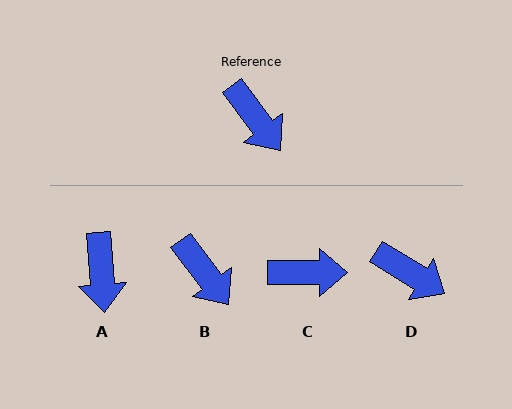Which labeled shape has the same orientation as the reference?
B.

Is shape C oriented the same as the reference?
No, it is off by about 53 degrees.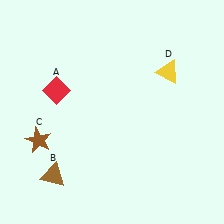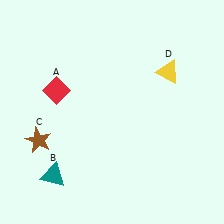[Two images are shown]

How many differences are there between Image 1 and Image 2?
There is 1 difference between the two images.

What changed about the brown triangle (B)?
In Image 1, B is brown. In Image 2, it changed to teal.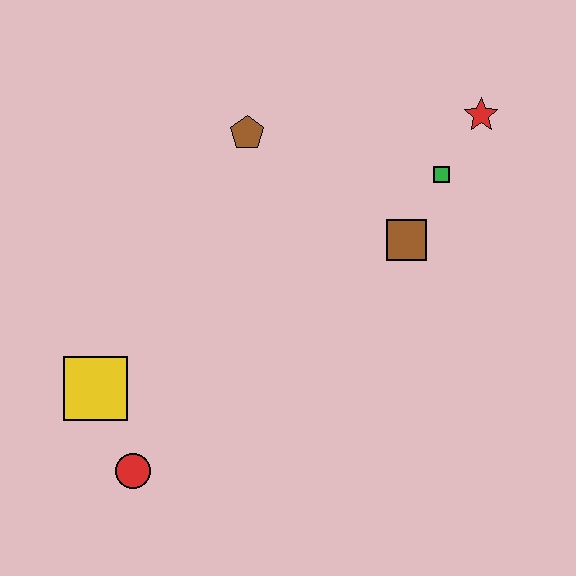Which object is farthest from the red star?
The red circle is farthest from the red star.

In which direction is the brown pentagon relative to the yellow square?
The brown pentagon is above the yellow square.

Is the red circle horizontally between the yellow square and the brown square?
Yes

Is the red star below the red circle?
No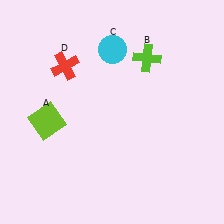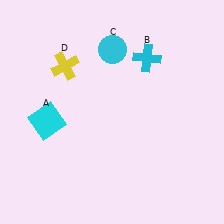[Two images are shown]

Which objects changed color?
A changed from lime to cyan. B changed from lime to cyan. D changed from red to yellow.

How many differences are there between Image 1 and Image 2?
There are 3 differences between the two images.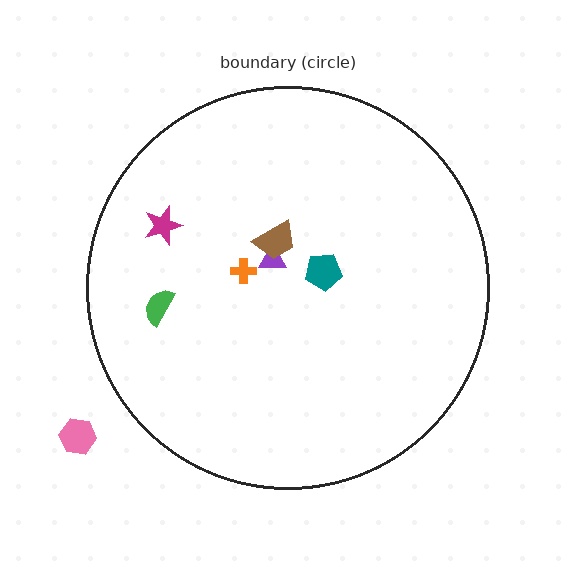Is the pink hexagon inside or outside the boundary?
Outside.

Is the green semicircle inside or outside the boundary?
Inside.